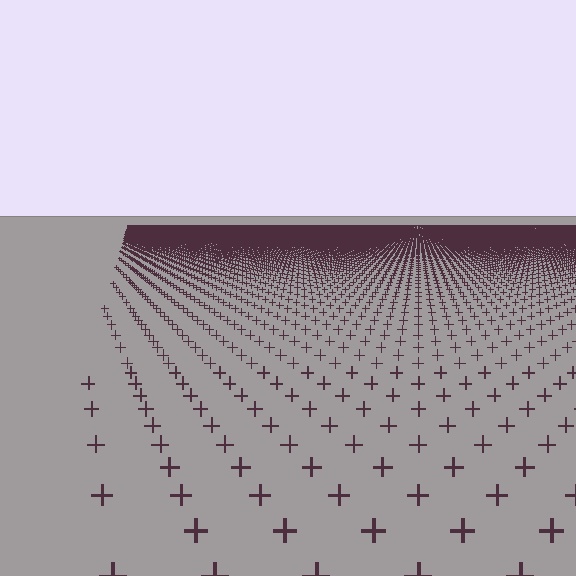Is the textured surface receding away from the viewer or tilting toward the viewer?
The surface is receding away from the viewer. Texture elements get smaller and denser toward the top.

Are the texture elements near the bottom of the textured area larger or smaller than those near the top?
Larger. Near the bottom, elements are closer to the viewer and appear at a bigger on-screen size.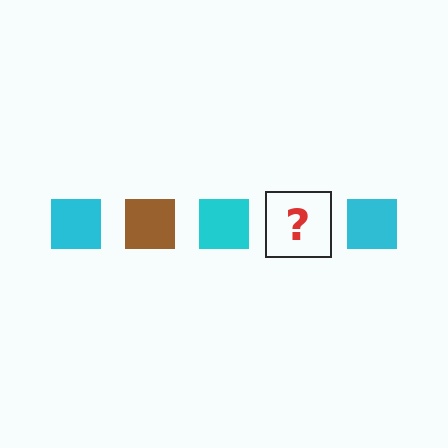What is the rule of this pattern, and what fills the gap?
The rule is that the pattern cycles through cyan, brown squares. The gap should be filled with a brown square.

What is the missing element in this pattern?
The missing element is a brown square.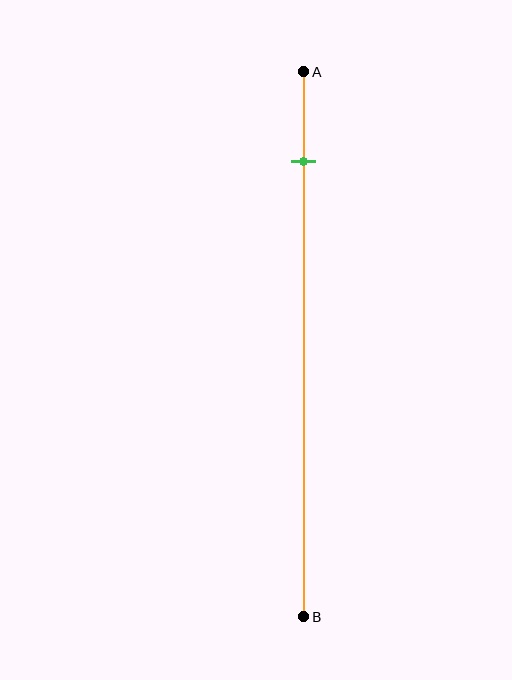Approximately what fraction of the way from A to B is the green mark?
The green mark is approximately 15% of the way from A to B.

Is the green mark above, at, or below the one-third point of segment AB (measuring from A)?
The green mark is above the one-third point of segment AB.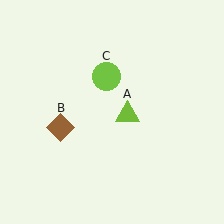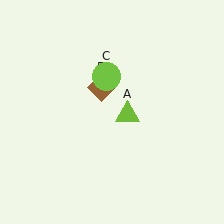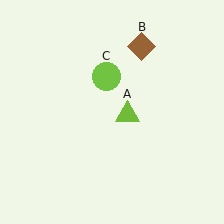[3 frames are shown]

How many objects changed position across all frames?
1 object changed position: brown diamond (object B).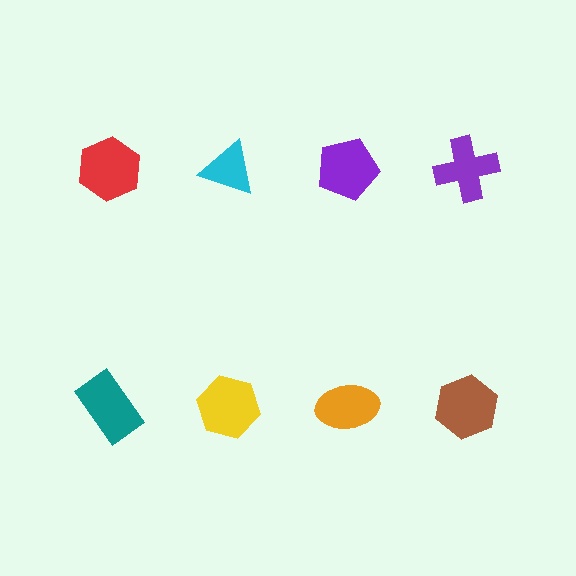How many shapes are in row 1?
4 shapes.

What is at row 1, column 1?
A red hexagon.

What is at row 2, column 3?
An orange ellipse.